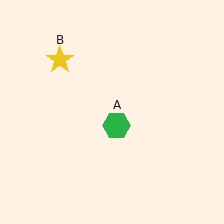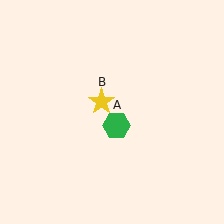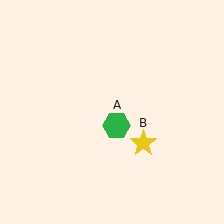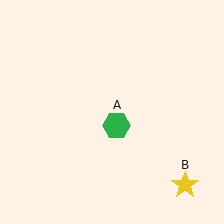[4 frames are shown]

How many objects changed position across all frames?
1 object changed position: yellow star (object B).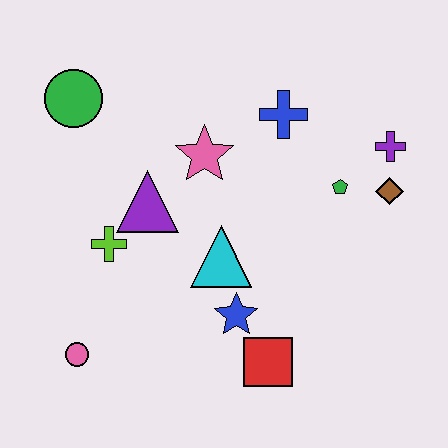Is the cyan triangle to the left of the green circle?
No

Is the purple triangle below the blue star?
No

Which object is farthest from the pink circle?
The purple cross is farthest from the pink circle.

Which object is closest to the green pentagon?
The brown diamond is closest to the green pentagon.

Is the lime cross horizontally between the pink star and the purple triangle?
No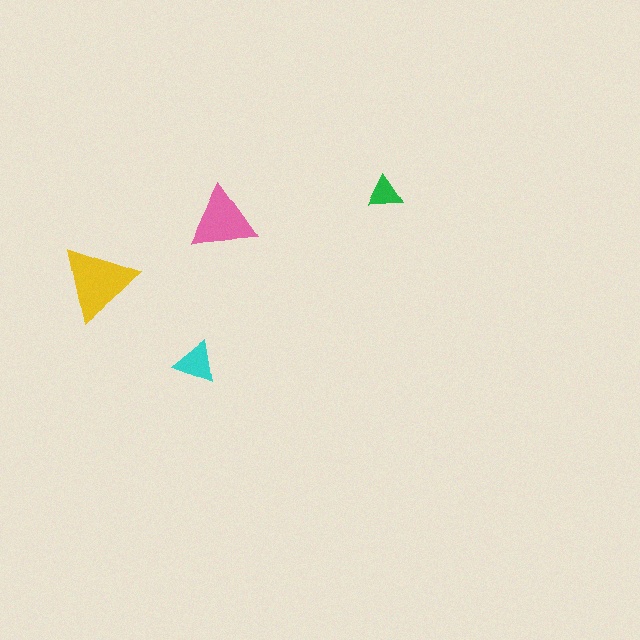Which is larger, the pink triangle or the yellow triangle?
The yellow one.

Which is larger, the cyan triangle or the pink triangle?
The pink one.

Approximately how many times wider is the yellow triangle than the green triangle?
About 2 times wider.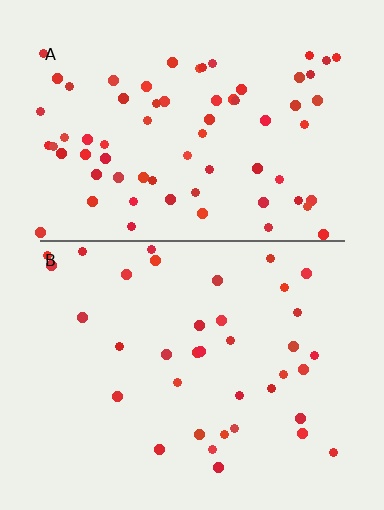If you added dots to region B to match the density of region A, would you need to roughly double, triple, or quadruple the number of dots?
Approximately double.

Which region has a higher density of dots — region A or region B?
A (the top).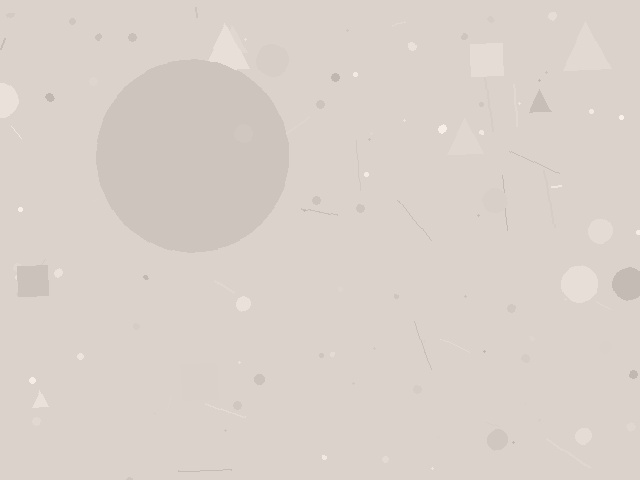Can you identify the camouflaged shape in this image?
The camouflaged shape is a circle.